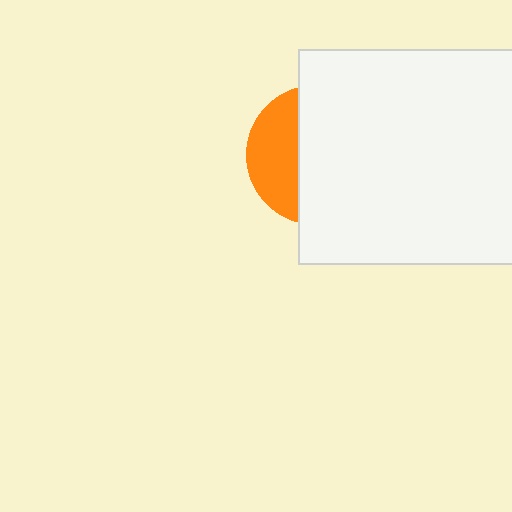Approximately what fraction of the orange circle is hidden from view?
Roughly 67% of the orange circle is hidden behind the white square.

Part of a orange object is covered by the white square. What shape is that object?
It is a circle.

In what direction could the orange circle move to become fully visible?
The orange circle could move left. That would shift it out from behind the white square entirely.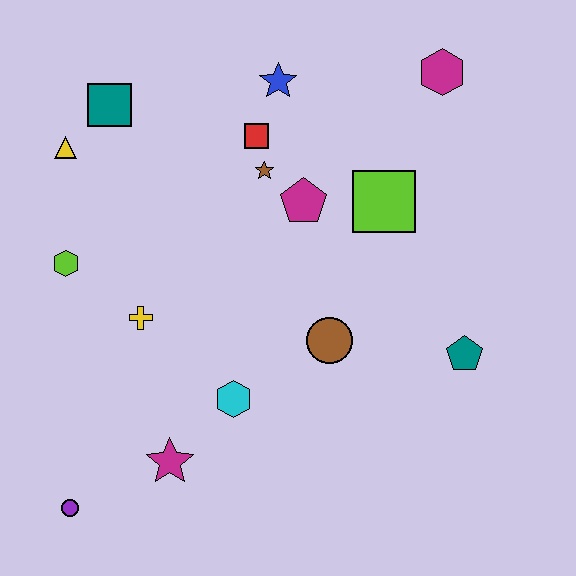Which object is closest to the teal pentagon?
The brown circle is closest to the teal pentagon.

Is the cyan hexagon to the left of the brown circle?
Yes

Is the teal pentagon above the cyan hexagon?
Yes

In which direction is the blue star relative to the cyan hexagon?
The blue star is above the cyan hexagon.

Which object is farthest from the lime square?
The purple circle is farthest from the lime square.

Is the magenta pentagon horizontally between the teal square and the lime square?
Yes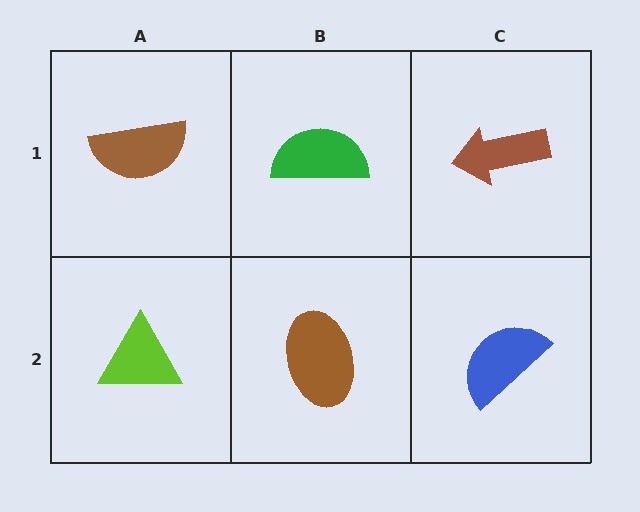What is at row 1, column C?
A brown arrow.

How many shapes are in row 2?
3 shapes.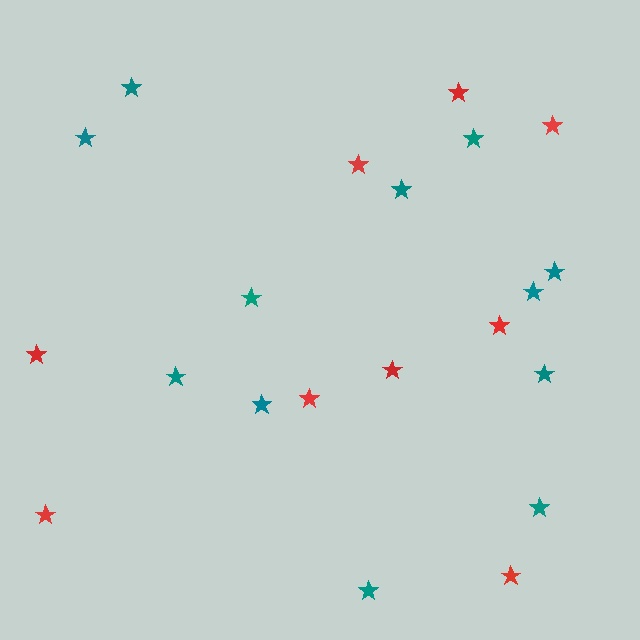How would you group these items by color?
There are 2 groups: one group of red stars (9) and one group of teal stars (12).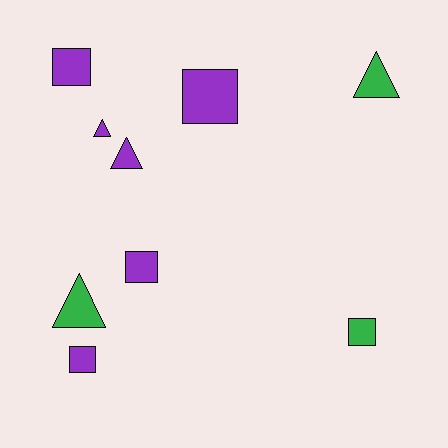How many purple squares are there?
There are 4 purple squares.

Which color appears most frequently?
Purple, with 6 objects.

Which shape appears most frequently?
Square, with 5 objects.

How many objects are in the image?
There are 9 objects.